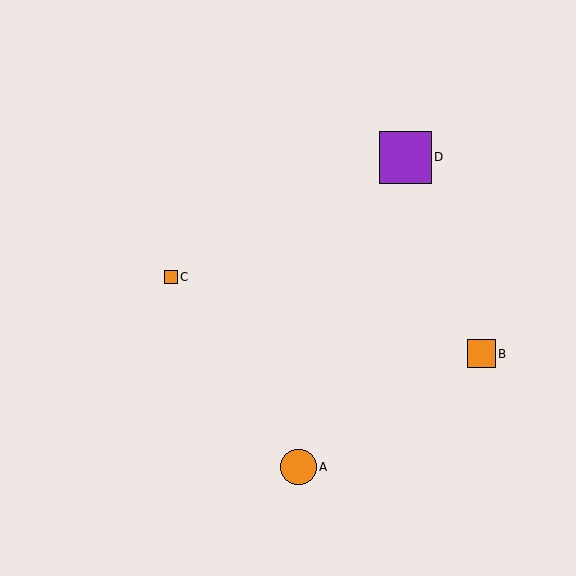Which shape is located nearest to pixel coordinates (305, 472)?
The orange circle (labeled A) at (299, 467) is nearest to that location.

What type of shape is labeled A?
Shape A is an orange circle.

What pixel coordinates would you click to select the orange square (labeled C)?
Click at (171, 277) to select the orange square C.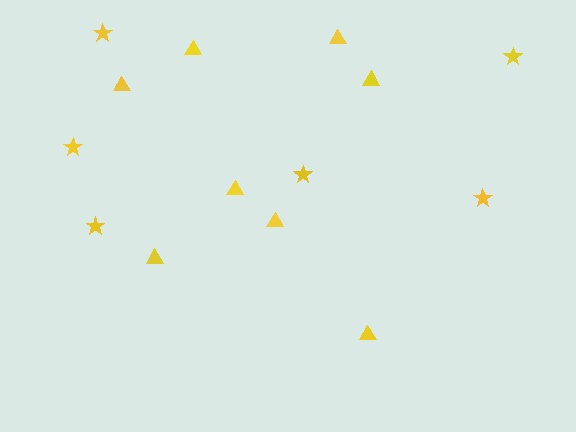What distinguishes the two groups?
There are 2 groups: one group of triangles (8) and one group of stars (6).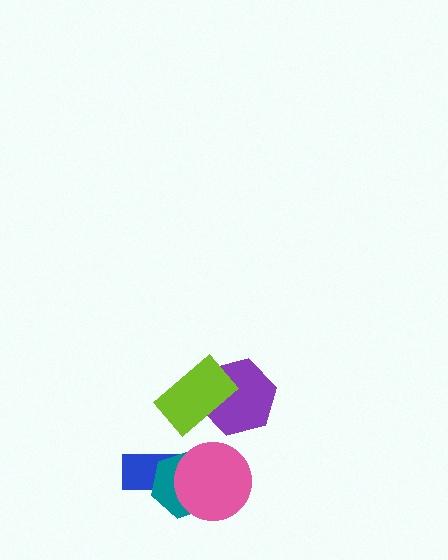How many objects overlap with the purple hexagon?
1 object overlaps with the purple hexagon.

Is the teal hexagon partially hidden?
Yes, it is partially covered by another shape.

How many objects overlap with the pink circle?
1 object overlaps with the pink circle.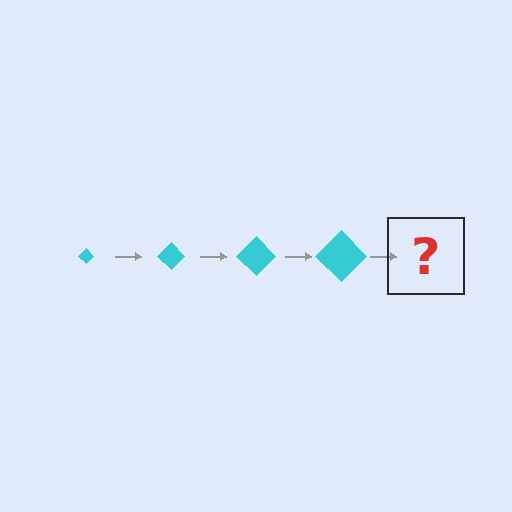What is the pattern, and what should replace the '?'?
The pattern is that the diamond gets progressively larger each step. The '?' should be a cyan diamond, larger than the previous one.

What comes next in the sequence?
The next element should be a cyan diamond, larger than the previous one.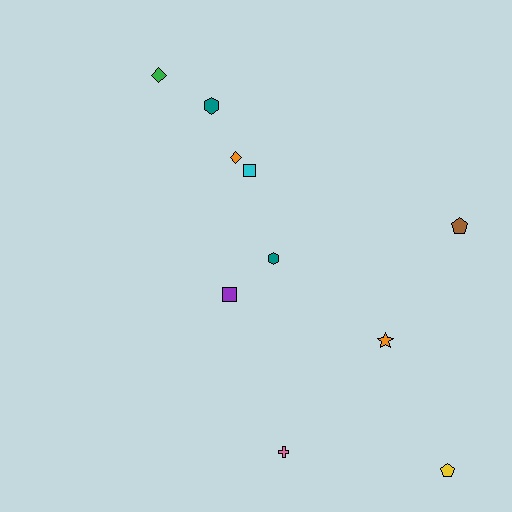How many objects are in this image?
There are 10 objects.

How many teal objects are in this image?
There are 2 teal objects.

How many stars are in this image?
There is 1 star.